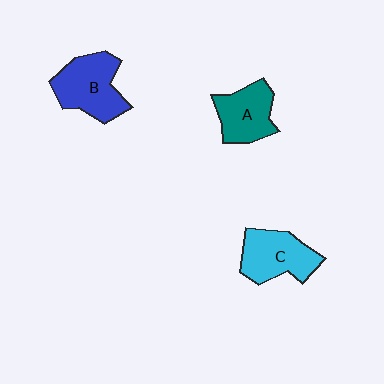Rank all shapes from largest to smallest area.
From largest to smallest: B (blue), C (cyan), A (teal).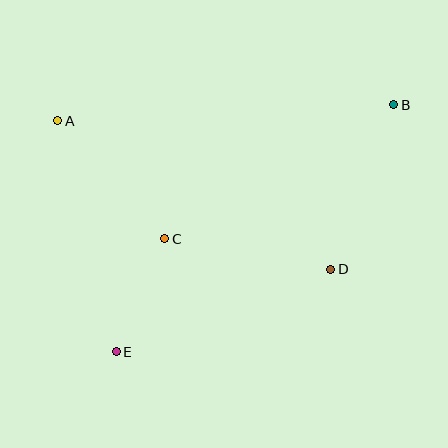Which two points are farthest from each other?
Points B and E are farthest from each other.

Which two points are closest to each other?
Points C and E are closest to each other.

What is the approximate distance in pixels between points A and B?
The distance between A and B is approximately 336 pixels.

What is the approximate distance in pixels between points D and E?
The distance between D and E is approximately 230 pixels.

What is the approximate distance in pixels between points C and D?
The distance between C and D is approximately 168 pixels.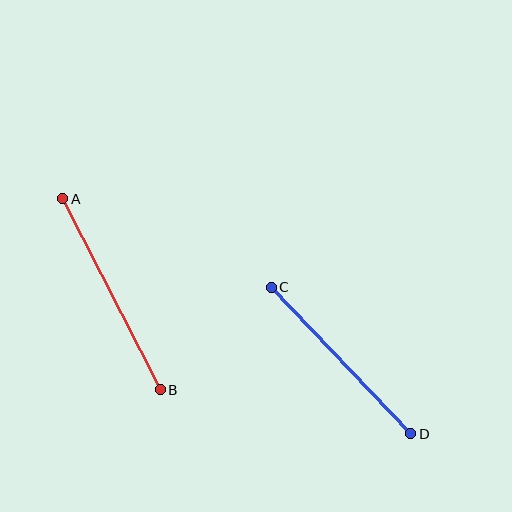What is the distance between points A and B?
The distance is approximately 215 pixels.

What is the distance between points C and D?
The distance is approximately 202 pixels.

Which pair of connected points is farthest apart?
Points A and B are farthest apart.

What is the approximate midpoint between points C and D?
The midpoint is at approximately (341, 360) pixels.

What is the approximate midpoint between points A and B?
The midpoint is at approximately (111, 294) pixels.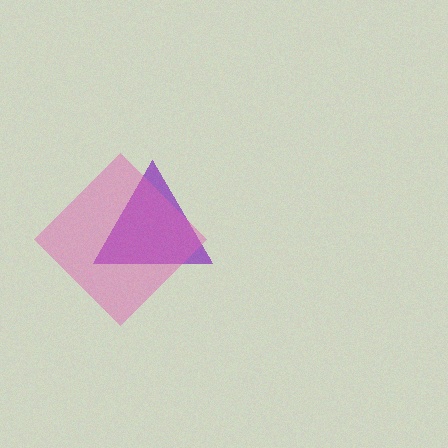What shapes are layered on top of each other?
The layered shapes are: a purple triangle, a pink diamond.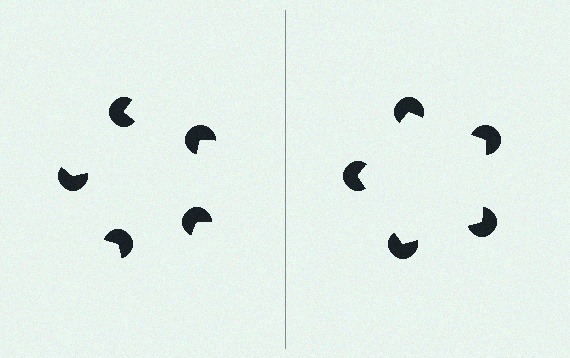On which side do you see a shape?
An illusory pentagon appears on the right side. On the left side the wedge cuts are rotated, so no coherent shape forms.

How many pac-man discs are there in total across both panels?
10 — 5 on each side.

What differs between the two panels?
The pac-man discs are positioned identically on both sides; only the wedge orientations differ. On the right they align to a pentagon; on the left they are misaligned.